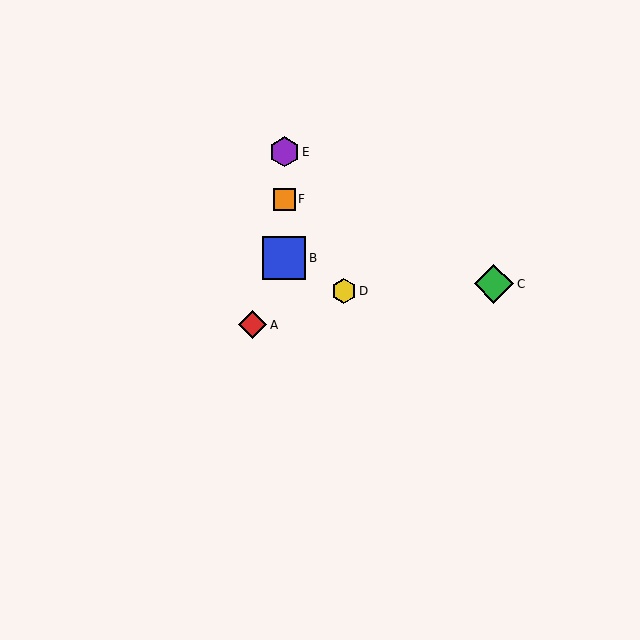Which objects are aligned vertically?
Objects B, E, F are aligned vertically.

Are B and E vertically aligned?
Yes, both are at x≈284.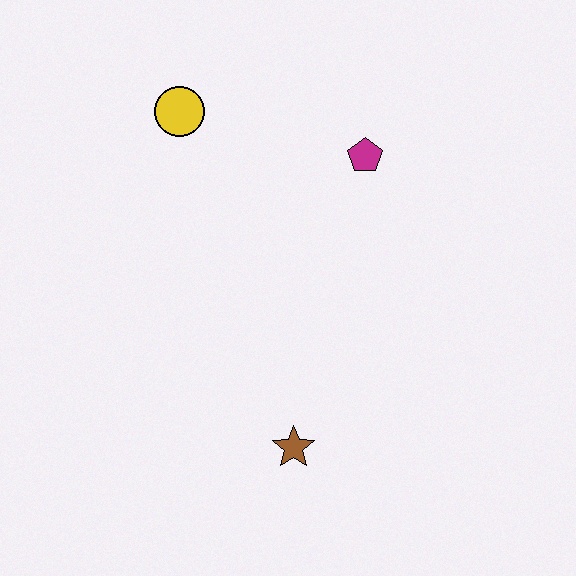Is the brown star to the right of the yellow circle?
Yes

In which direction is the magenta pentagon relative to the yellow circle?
The magenta pentagon is to the right of the yellow circle.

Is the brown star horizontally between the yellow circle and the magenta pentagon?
Yes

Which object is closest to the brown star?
The magenta pentagon is closest to the brown star.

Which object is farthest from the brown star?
The yellow circle is farthest from the brown star.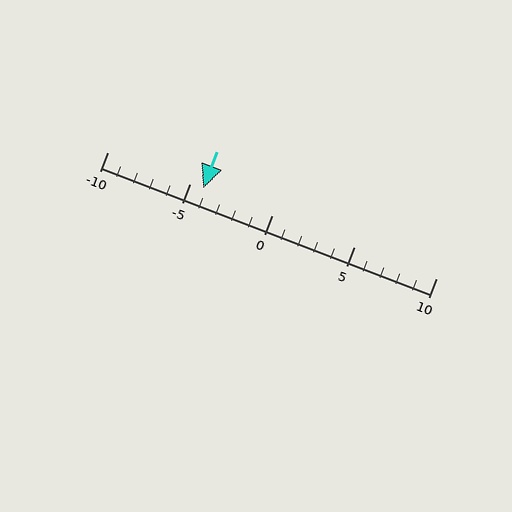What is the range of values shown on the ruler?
The ruler shows values from -10 to 10.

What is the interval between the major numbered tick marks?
The major tick marks are spaced 5 units apart.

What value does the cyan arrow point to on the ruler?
The cyan arrow points to approximately -4.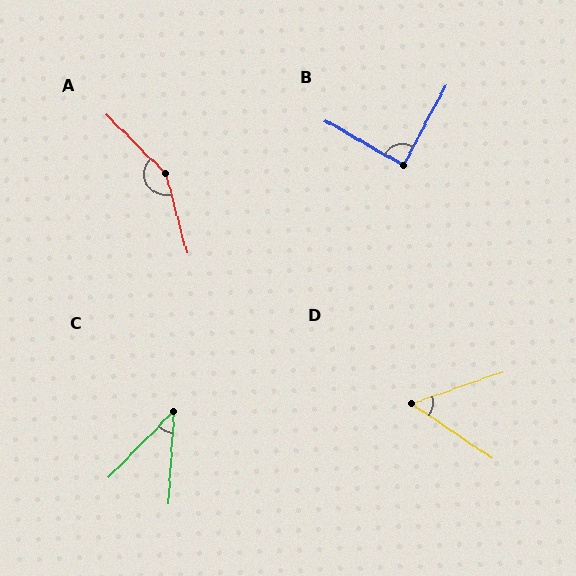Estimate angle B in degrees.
Approximately 88 degrees.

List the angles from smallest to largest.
C (41°), D (53°), B (88°), A (149°).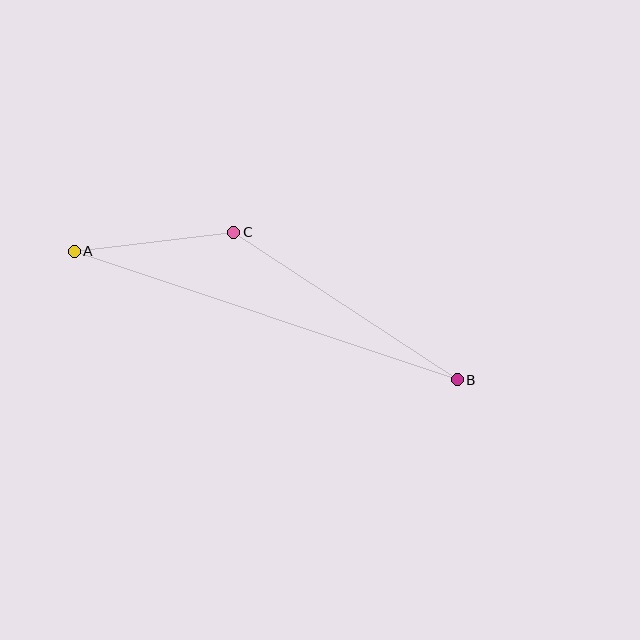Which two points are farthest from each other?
Points A and B are farthest from each other.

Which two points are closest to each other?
Points A and C are closest to each other.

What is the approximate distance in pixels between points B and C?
The distance between B and C is approximately 268 pixels.